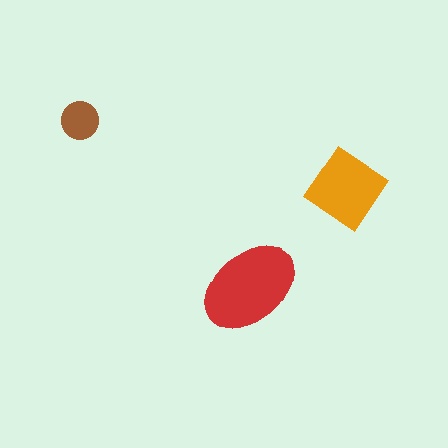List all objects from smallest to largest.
The brown circle, the orange diamond, the red ellipse.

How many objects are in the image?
There are 3 objects in the image.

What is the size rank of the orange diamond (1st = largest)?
2nd.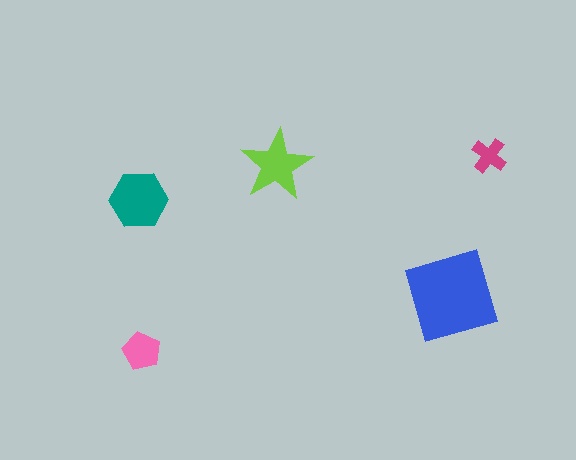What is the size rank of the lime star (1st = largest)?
3rd.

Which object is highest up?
The magenta cross is topmost.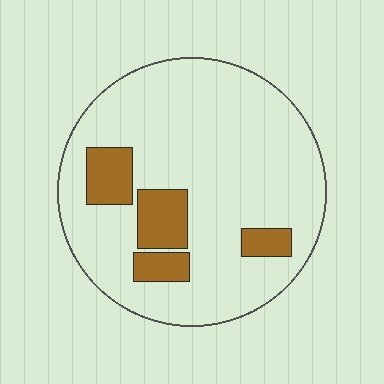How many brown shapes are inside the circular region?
4.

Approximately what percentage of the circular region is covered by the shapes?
Approximately 15%.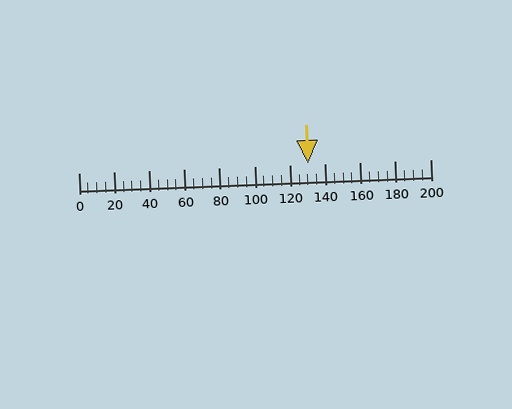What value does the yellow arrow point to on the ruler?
The yellow arrow points to approximately 130.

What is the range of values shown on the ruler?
The ruler shows values from 0 to 200.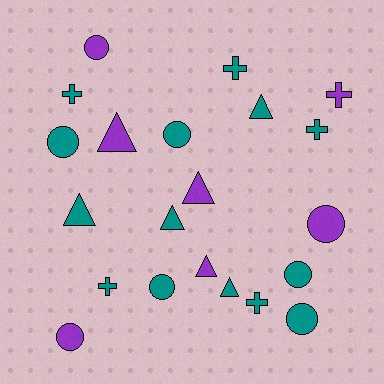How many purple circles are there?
There are 3 purple circles.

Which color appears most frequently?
Teal, with 14 objects.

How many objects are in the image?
There are 21 objects.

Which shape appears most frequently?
Circle, with 8 objects.